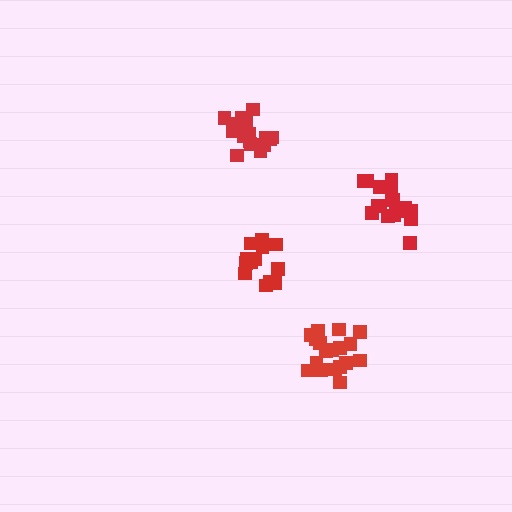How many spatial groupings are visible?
There are 4 spatial groupings.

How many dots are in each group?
Group 1: 19 dots, Group 2: 18 dots, Group 3: 15 dots, Group 4: 17 dots (69 total).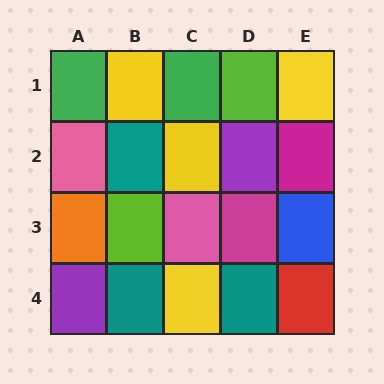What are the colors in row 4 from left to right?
Purple, teal, yellow, teal, red.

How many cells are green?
2 cells are green.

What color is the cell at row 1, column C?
Green.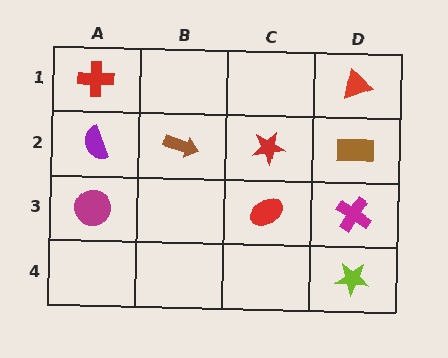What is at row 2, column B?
A brown arrow.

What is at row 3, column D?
A magenta cross.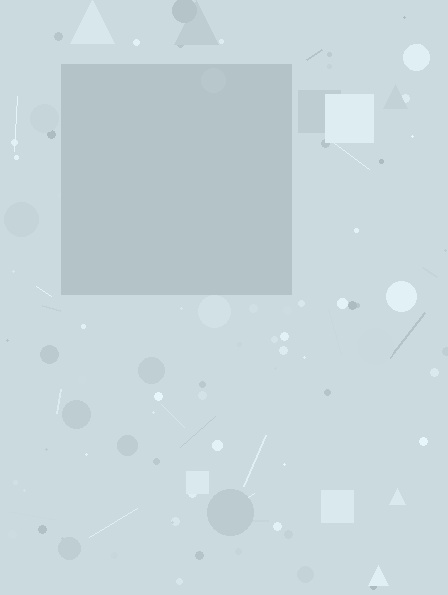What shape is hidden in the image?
A square is hidden in the image.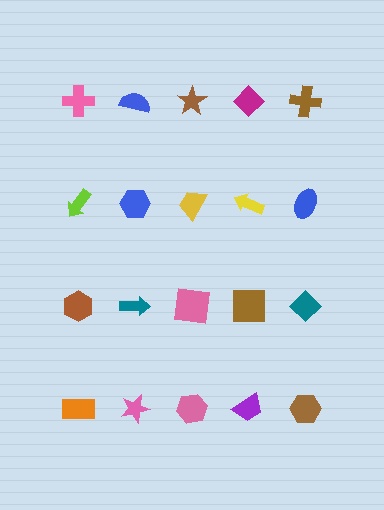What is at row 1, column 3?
A brown star.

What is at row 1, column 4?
A magenta diamond.